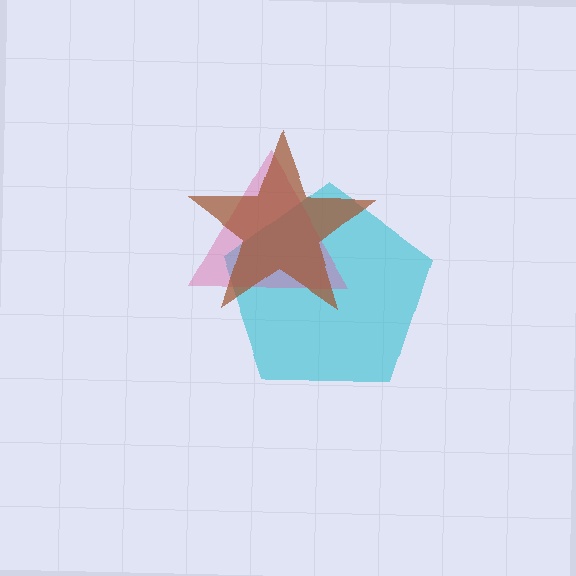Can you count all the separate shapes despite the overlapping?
Yes, there are 3 separate shapes.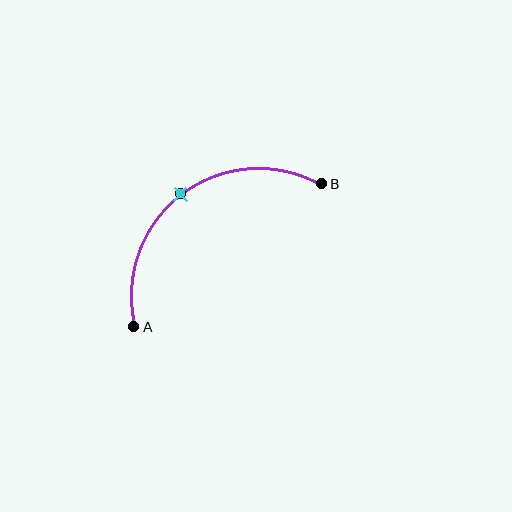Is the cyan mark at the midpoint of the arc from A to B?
Yes. The cyan mark lies on the arc at equal arc-length from both A and B — it is the arc midpoint.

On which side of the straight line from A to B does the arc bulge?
The arc bulges above and to the left of the straight line connecting A and B.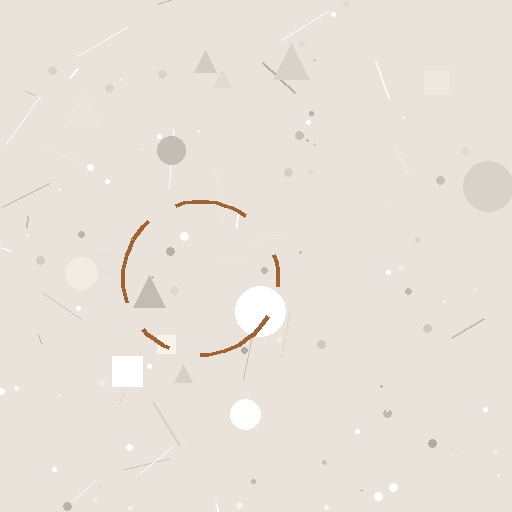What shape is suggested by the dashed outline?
The dashed outline suggests a circle.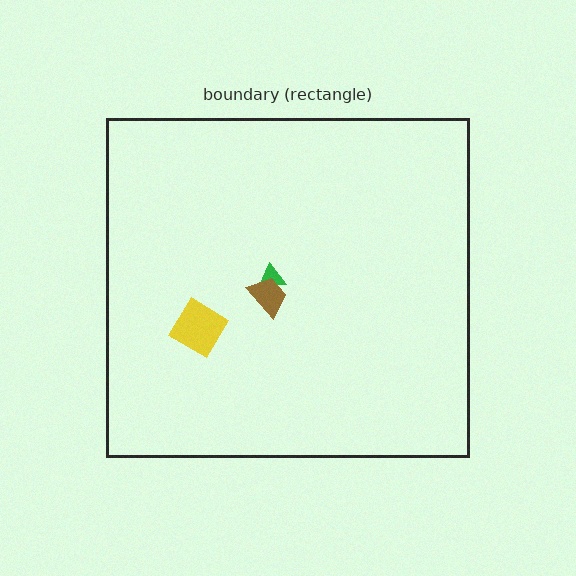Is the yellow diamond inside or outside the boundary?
Inside.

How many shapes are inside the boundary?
3 inside, 0 outside.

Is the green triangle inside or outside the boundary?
Inside.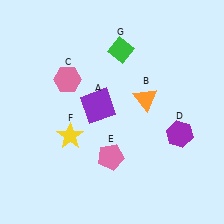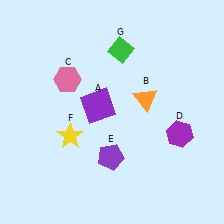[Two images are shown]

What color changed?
The pentagon (E) changed from pink in Image 1 to purple in Image 2.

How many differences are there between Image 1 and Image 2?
There is 1 difference between the two images.